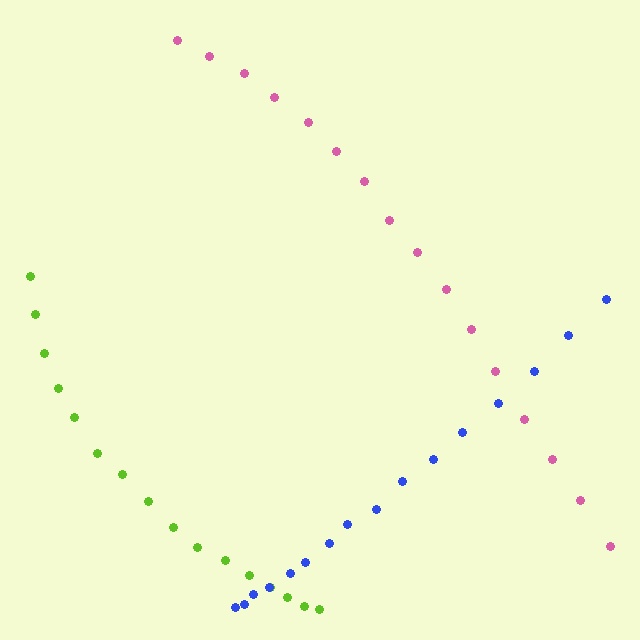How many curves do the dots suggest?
There are 3 distinct paths.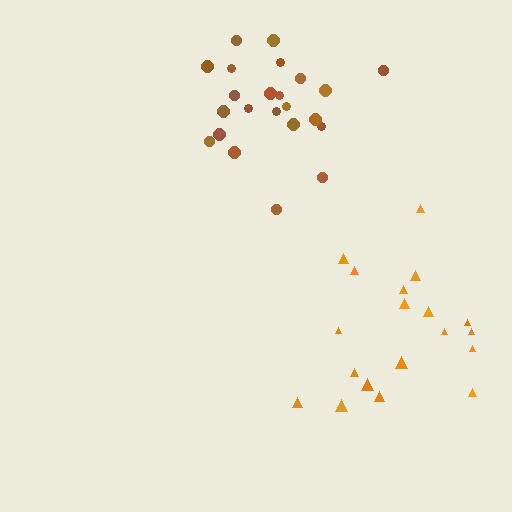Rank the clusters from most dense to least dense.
brown, orange.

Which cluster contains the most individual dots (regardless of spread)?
Brown (23).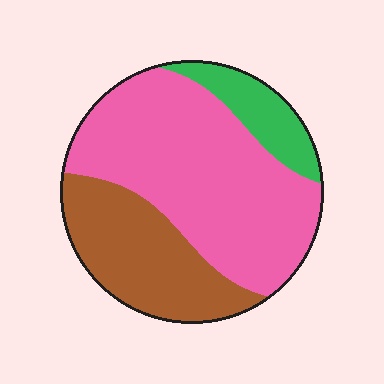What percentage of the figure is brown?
Brown covers roughly 30% of the figure.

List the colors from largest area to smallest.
From largest to smallest: pink, brown, green.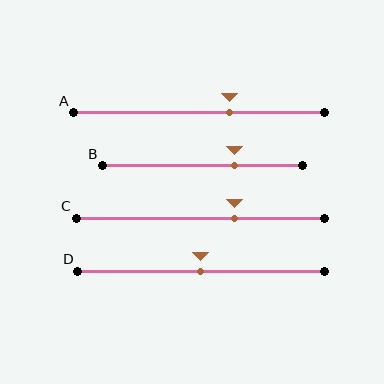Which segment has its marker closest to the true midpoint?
Segment D has its marker closest to the true midpoint.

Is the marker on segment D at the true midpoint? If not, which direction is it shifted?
Yes, the marker on segment D is at the true midpoint.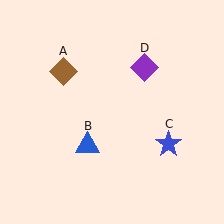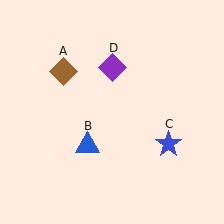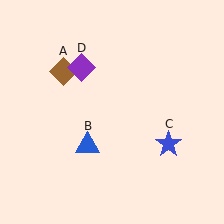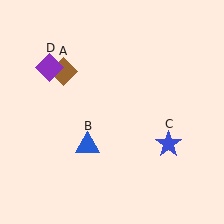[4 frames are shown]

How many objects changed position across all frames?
1 object changed position: purple diamond (object D).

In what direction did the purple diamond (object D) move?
The purple diamond (object D) moved left.